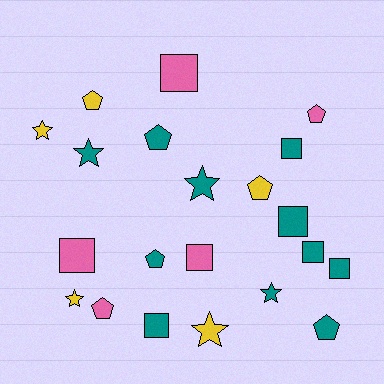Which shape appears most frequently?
Square, with 8 objects.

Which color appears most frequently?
Teal, with 11 objects.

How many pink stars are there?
There are no pink stars.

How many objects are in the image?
There are 21 objects.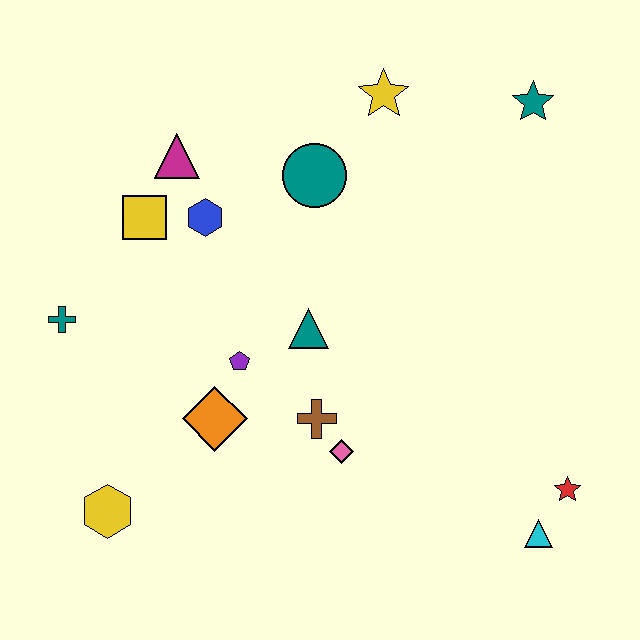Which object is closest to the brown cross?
The pink diamond is closest to the brown cross.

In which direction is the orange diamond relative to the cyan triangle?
The orange diamond is to the left of the cyan triangle.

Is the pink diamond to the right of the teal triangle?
Yes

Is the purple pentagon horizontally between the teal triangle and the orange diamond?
Yes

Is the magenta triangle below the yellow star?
Yes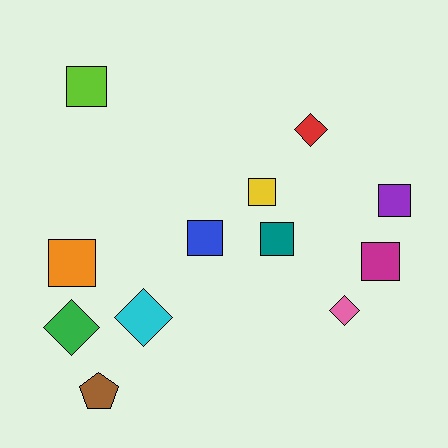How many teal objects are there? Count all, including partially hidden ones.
There is 1 teal object.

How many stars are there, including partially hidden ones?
There are no stars.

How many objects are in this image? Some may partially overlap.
There are 12 objects.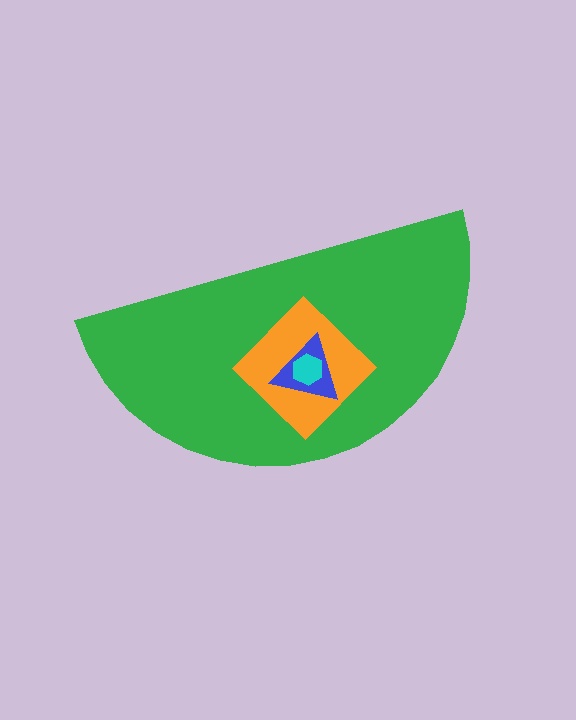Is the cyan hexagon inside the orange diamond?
Yes.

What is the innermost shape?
The cyan hexagon.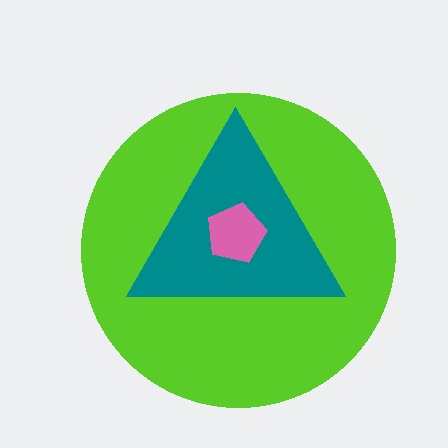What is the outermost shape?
The lime circle.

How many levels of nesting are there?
3.